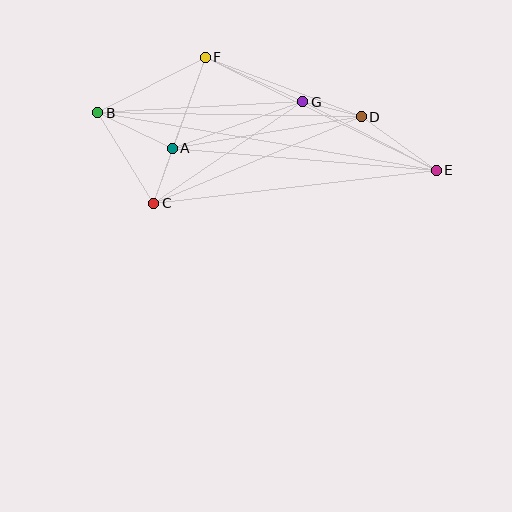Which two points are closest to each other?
Points A and C are closest to each other.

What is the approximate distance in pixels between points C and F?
The distance between C and F is approximately 155 pixels.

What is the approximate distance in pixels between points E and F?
The distance between E and F is approximately 257 pixels.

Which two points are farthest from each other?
Points B and E are farthest from each other.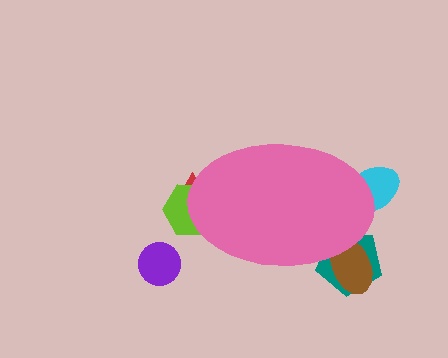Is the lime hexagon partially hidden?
Yes, the lime hexagon is partially hidden behind the pink ellipse.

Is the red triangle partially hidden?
Yes, the red triangle is partially hidden behind the pink ellipse.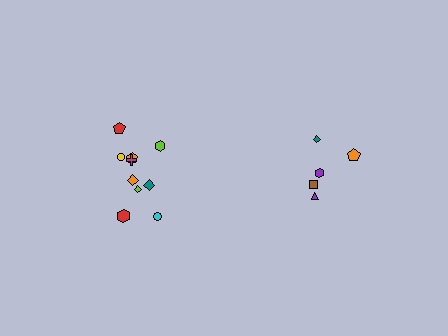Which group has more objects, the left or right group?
The left group.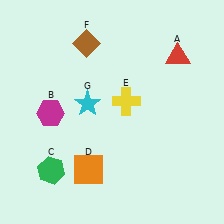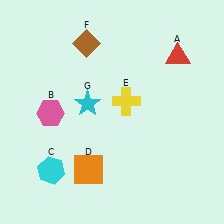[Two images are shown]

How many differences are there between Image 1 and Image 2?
There are 2 differences between the two images.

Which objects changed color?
B changed from magenta to pink. C changed from green to cyan.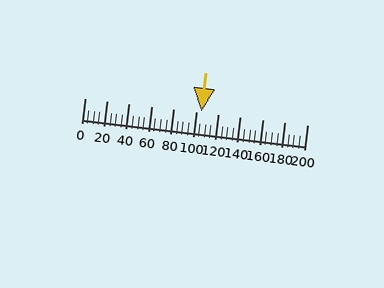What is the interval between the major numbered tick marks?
The major tick marks are spaced 20 units apart.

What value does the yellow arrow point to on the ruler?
The yellow arrow points to approximately 105.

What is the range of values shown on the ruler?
The ruler shows values from 0 to 200.